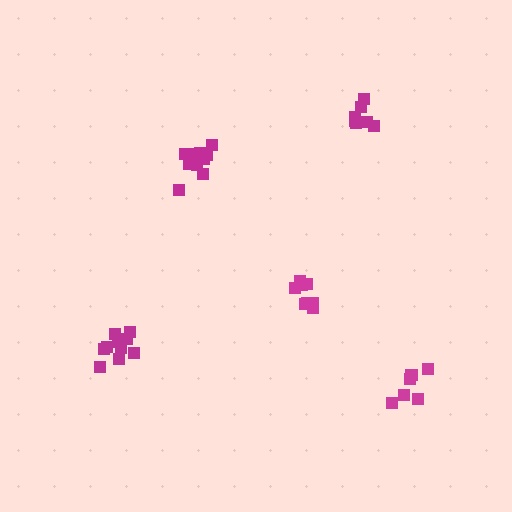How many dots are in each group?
Group 1: 10 dots, Group 2: 11 dots, Group 3: 9 dots, Group 4: 8 dots, Group 5: 7 dots (45 total).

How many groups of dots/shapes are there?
There are 5 groups.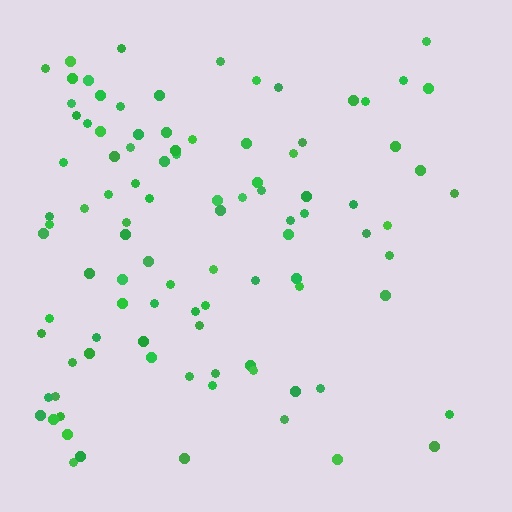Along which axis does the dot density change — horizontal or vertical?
Horizontal.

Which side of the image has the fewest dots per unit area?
The right.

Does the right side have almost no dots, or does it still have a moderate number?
Still a moderate number, just noticeably fewer than the left.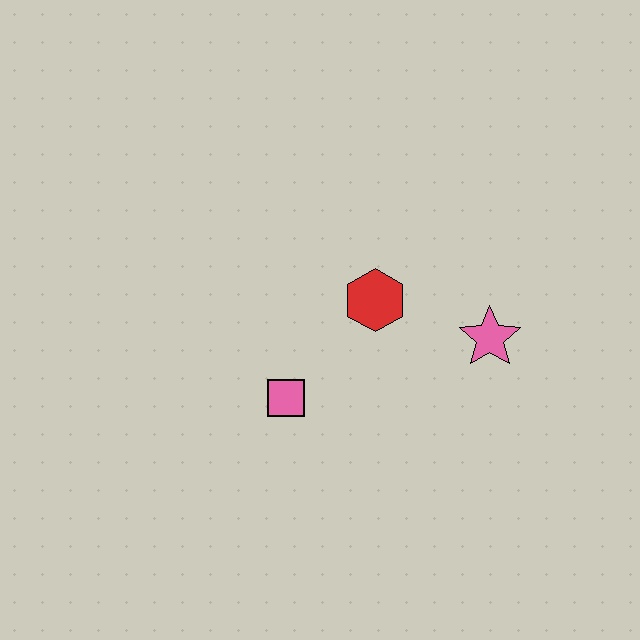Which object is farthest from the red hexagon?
The pink square is farthest from the red hexagon.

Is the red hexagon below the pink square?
No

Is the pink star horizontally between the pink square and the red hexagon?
No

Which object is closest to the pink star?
The red hexagon is closest to the pink star.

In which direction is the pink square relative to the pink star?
The pink square is to the left of the pink star.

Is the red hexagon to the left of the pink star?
Yes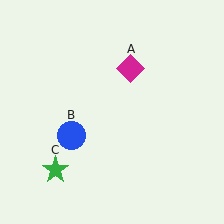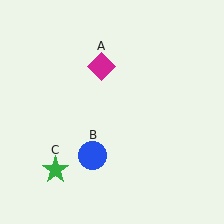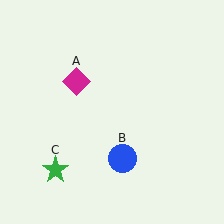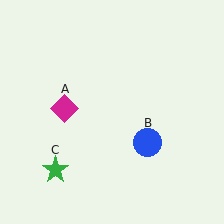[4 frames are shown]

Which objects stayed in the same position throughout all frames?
Green star (object C) remained stationary.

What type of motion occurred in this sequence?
The magenta diamond (object A), blue circle (object B) rotated counterclockwise around the center of the scene.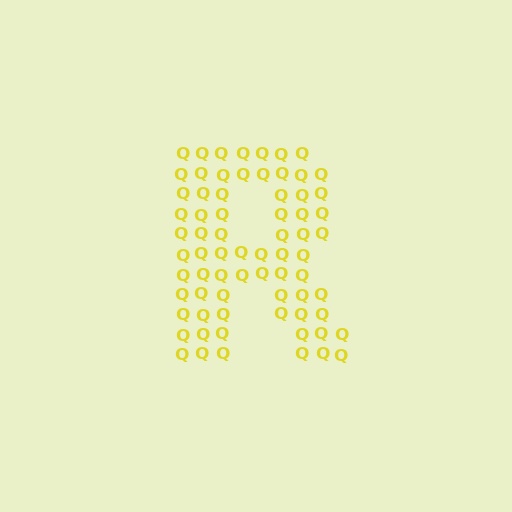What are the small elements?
The small elements are letter Q's.